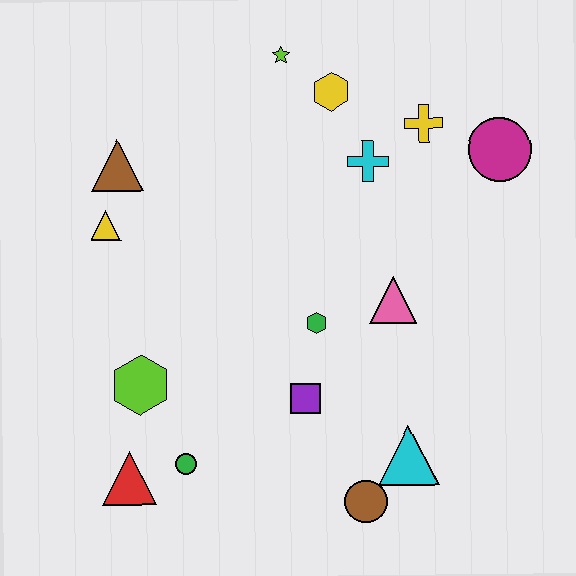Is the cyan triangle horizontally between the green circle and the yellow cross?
Yes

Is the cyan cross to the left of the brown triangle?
No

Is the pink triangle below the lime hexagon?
No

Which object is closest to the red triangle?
The green circle is closest to the red triangle.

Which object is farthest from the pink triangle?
The red triangle is farthest from the pink triangle.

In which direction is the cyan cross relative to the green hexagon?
The cyan cross is above the green hexagon.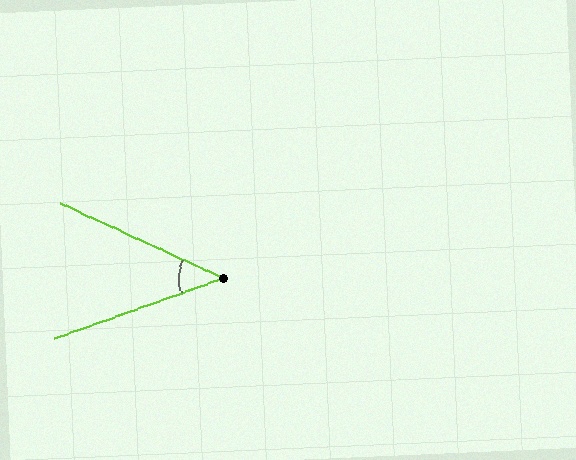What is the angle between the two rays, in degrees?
Approximately 44 degrees.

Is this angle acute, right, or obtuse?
It is acute.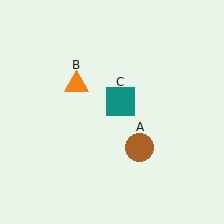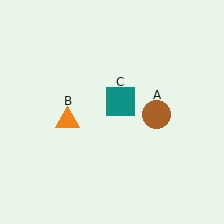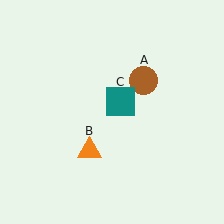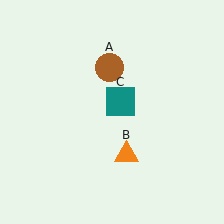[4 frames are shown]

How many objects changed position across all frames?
2 objects changed position: brown circle (object A), orange triangle (object B).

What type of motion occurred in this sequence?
The brown circle (object A), orange triangle (object B) rotated counterclockwise around the center of the scene.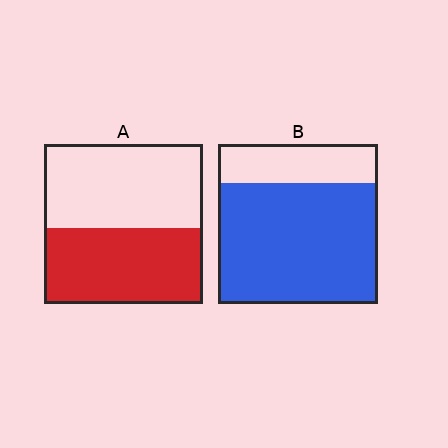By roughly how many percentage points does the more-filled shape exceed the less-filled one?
By roughly 30 percentage points (B over A).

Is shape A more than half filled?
Roughly half.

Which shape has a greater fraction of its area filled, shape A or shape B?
Shape B.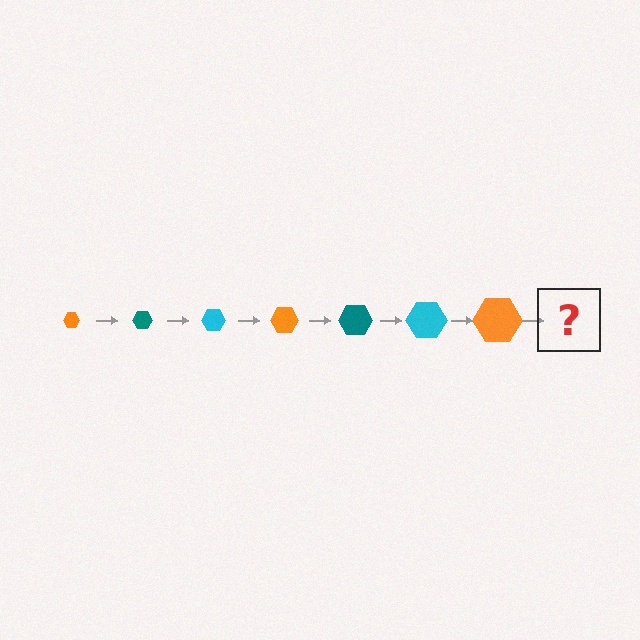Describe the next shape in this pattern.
It should be a teal hexagon, larger than the previous one.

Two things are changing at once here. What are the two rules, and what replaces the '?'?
The two rules are that the hexagon grows larger each step and the color cycles through orange, teal, and cyan. The '?' should be a teal hexagon, larger than the previous one.